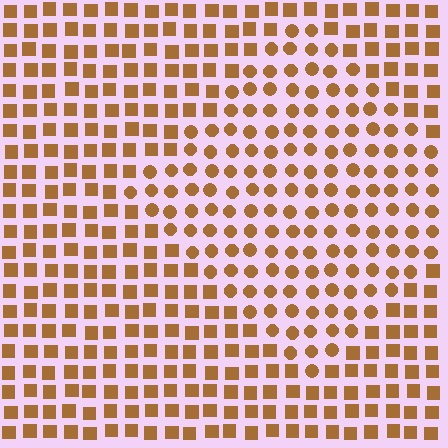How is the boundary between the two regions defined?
The boundary is defined by a change in element shape: circles inside vs. squares outside. All elements share the same color and spacing.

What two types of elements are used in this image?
The image uses circles inside the diamond region and squares outside it.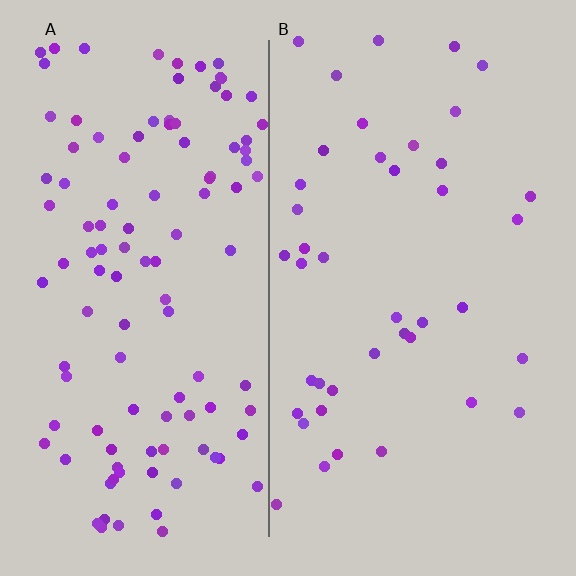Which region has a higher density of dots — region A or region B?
A (the left).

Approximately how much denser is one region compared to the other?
Approximately 2.7× — region A over region B.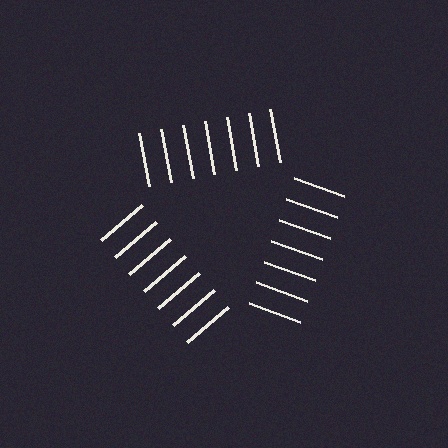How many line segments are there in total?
21 — 7 along each of the 3 edges.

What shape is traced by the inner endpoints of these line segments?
An illusory triangle — the line segments terminate on its edges but no continuous stroke is drawn.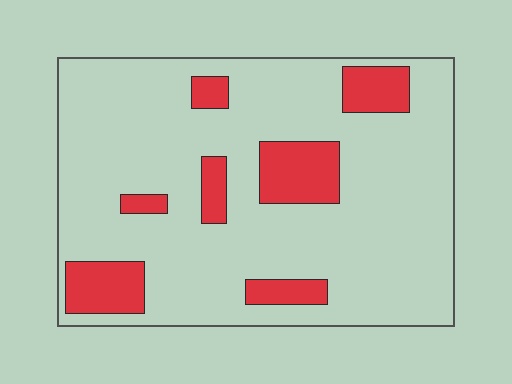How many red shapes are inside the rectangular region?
7.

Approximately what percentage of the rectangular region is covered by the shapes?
Approximately 15%.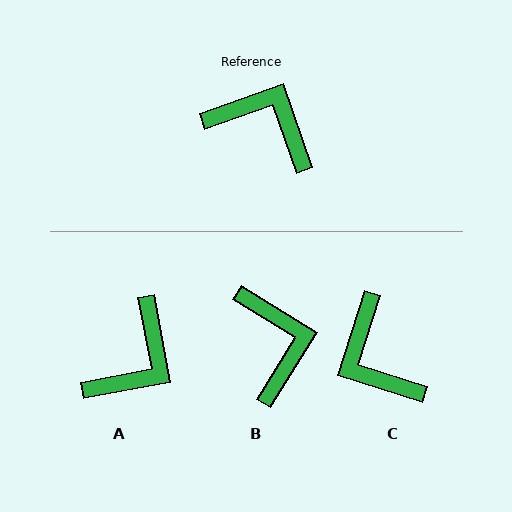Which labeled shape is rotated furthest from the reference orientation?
C, about 143 degrees away.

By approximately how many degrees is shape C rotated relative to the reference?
Approximately 143 degrees counter-clockwise.